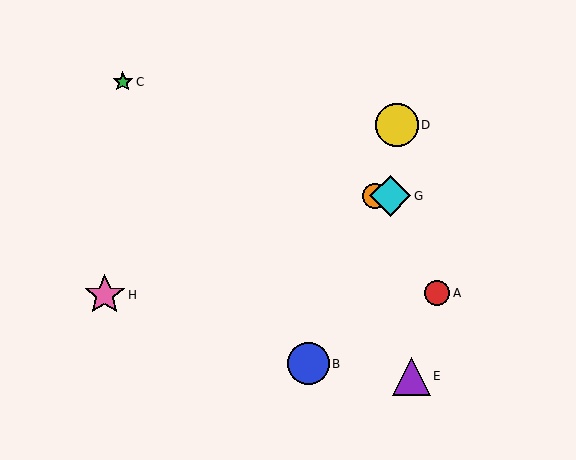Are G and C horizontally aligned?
No, G is at y≈196 and C is at y≈82.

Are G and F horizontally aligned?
Yes, both are at y≈196.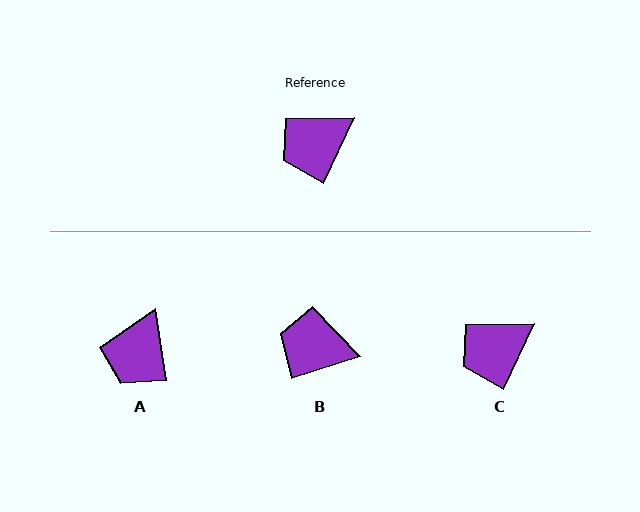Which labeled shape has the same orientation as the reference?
C.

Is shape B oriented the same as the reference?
No, it is off by about 47 degrees.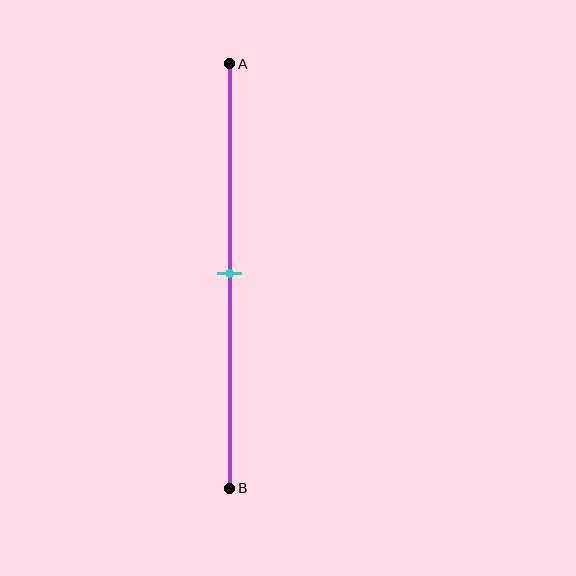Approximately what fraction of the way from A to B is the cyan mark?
The cyan mark is approximately 50% of the way from A to B.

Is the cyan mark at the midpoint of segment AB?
Yes, the mark is approximately at the midpoint.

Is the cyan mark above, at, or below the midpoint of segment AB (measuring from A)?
The cyan mark is approximately at the midpoint of segment AB.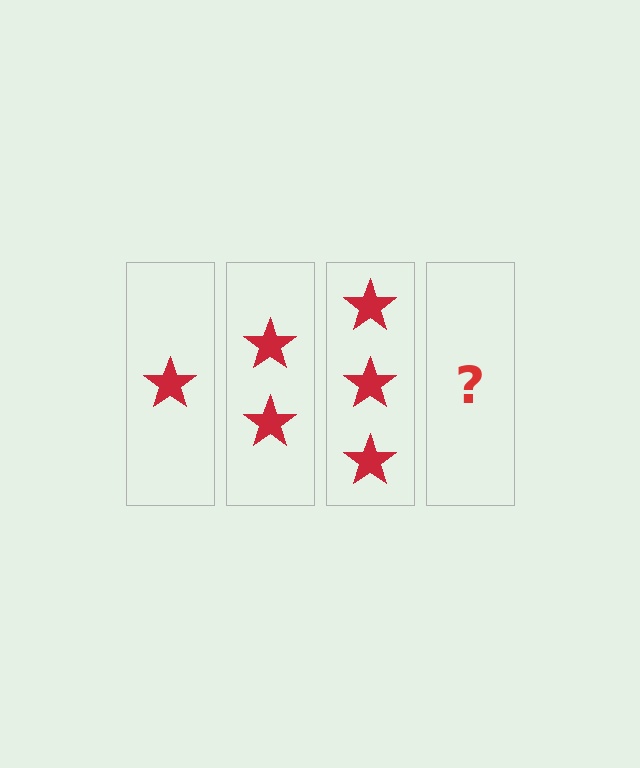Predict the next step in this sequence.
The next step is 4 stars.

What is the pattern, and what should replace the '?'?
The pattern is that each step adds one more star. The '?' should be 4 stars.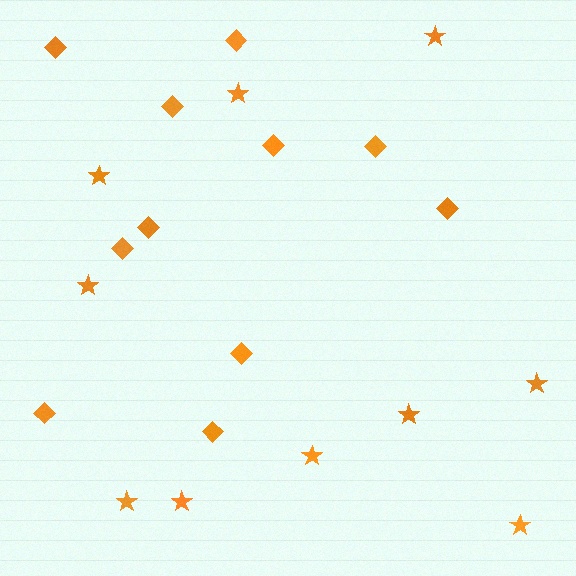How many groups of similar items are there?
There are 2 groups: one group of diamonds (11) and one group of stars (10).